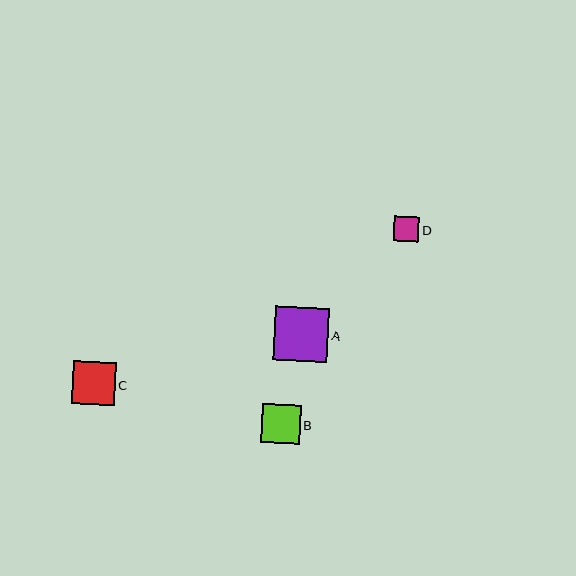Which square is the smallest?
Square D is the smallest with a size of approximately 26 pixels.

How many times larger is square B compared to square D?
Square B is approximately 1.5 times the size of square D.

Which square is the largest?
Square A is the largest with a size of approximately 54 pixels.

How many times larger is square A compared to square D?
Square A is approximately 2.1 times the size of square D.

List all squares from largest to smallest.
From largest to smallest: A, C, B, D.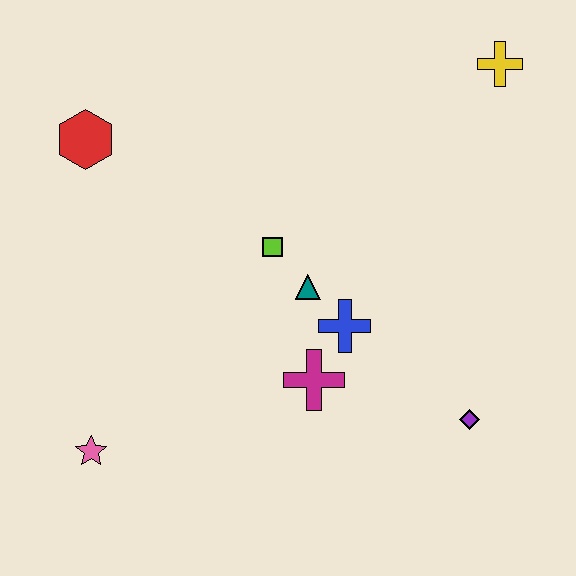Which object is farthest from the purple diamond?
The red hexagon is farthest from the purple diamond.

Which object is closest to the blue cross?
The teal triangle is closest to the blue cross.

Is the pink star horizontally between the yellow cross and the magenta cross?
No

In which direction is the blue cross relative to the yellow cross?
The blue cross is below the yellow cross.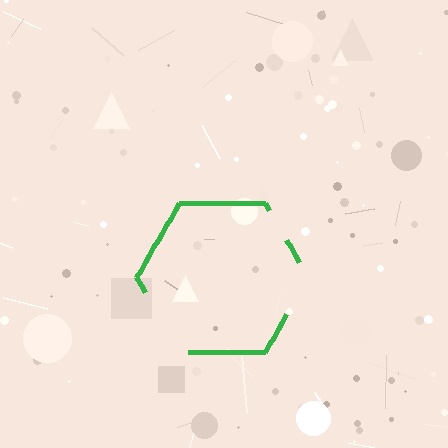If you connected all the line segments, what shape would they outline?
They would outline a hexagon.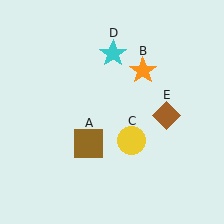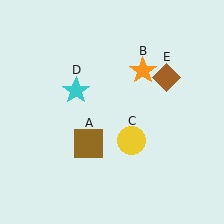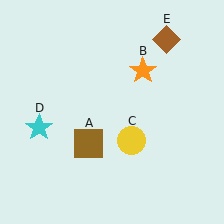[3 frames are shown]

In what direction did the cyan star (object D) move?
The cyan star (object D) moved down and to the left.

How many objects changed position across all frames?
2 objects changed position: cyan star (object D), brown diamond (object E).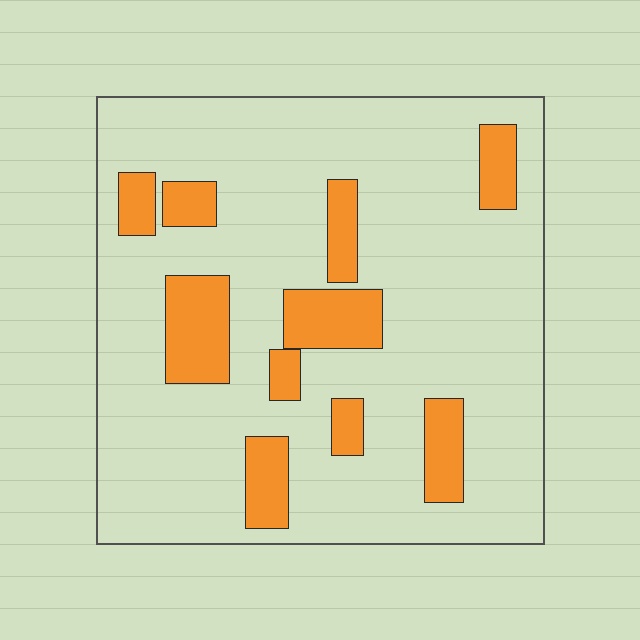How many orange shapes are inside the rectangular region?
10.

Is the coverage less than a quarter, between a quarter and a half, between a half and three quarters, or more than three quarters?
Less than a quarter.